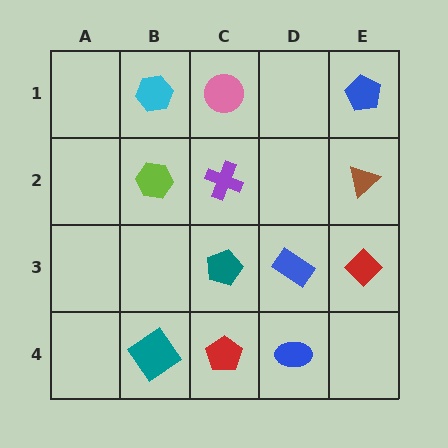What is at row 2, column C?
A purple cross.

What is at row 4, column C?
A red pentagon.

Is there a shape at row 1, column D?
No, that cell is empty.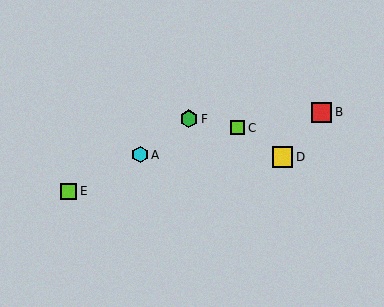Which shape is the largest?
The yellow square (labeled D) is the largest.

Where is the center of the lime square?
The center of the lime square is at (69, 191).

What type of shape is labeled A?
Shape A is a cyan hexagon.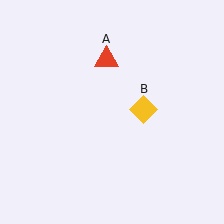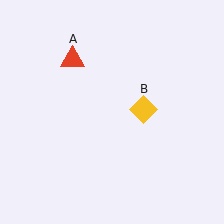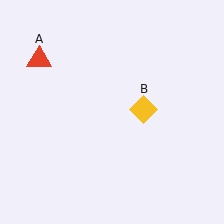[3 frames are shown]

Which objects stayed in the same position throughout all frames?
Yellow diamond (object B) remained stationary.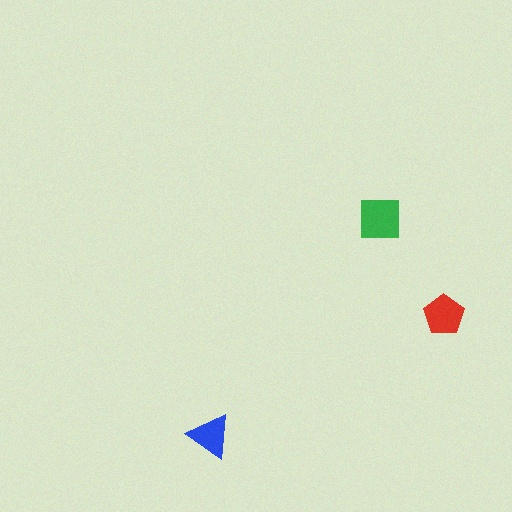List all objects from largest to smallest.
The green square, the red pentagon, the blue triangle.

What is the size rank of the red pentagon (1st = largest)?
2nd.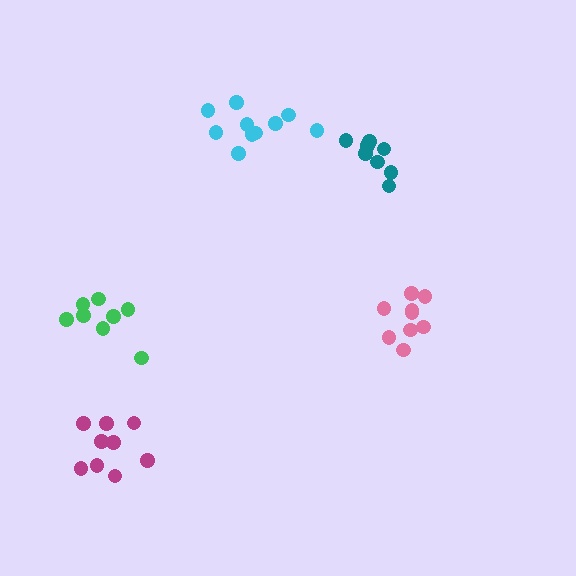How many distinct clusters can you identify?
There are 5 distinct clusters.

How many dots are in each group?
Group 1: 9 dots, Group 2: 8 dots, Group 3: 8 dots, Group 4: 10 dots, Group 5: 9 dots (44 total).